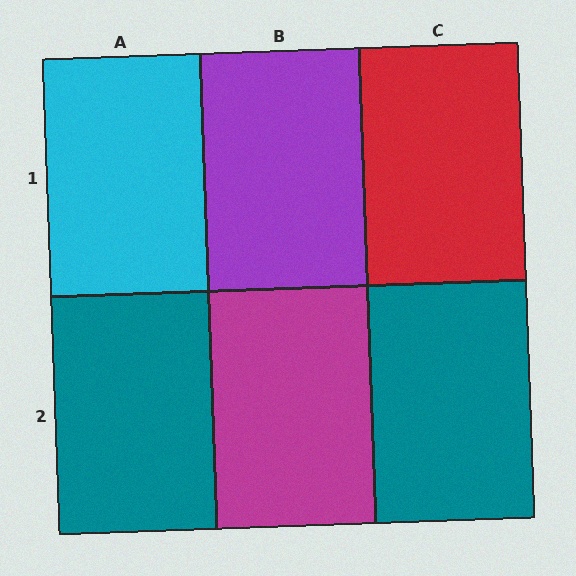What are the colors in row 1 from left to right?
Cyan, purple, red.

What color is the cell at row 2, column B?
Magenta.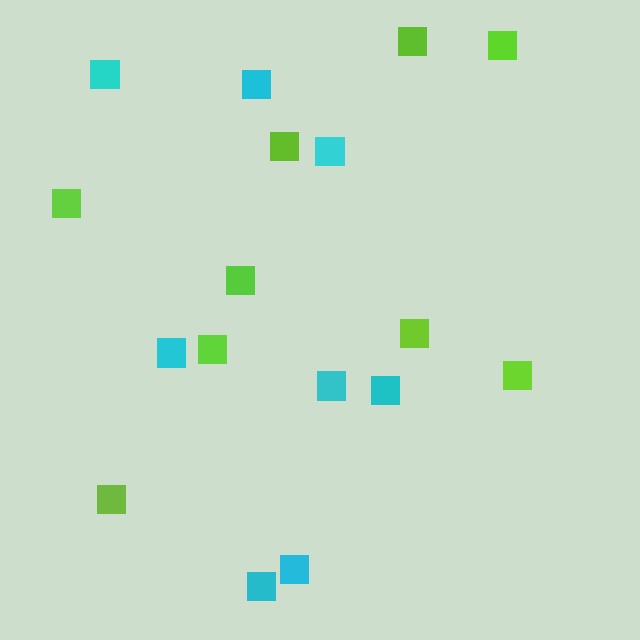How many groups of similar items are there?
There are 2 groups: one group of cyan squares (8) and one group of lime squares (9).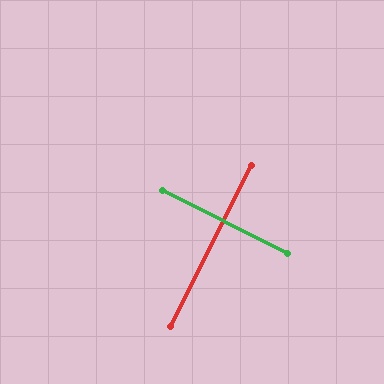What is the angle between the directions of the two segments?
Approximately 90 degrees.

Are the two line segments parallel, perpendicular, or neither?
Perpendicular — they meet at approximately 90°.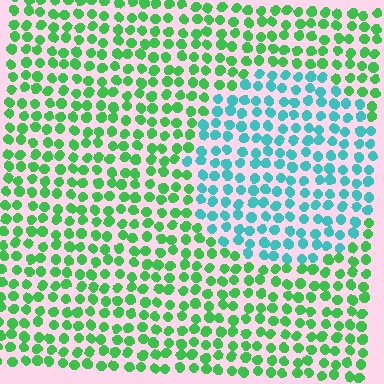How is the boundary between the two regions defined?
The boundary is defined purely by a slight shift in hue (about 52 degrees). Spacing, size, and orientation are identical on both sides.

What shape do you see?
I see a circle.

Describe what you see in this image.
The image is filled with small green elements in a uniform arrangement. A circle-shaped region is visible where the elements are tinted to a slightly different hue, forming a subtle color boundary.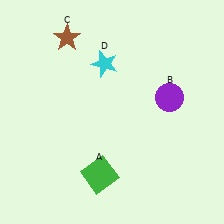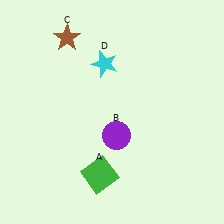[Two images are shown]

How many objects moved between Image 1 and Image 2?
1 object moved between the two images.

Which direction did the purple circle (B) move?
The purple circle (B) moved left.